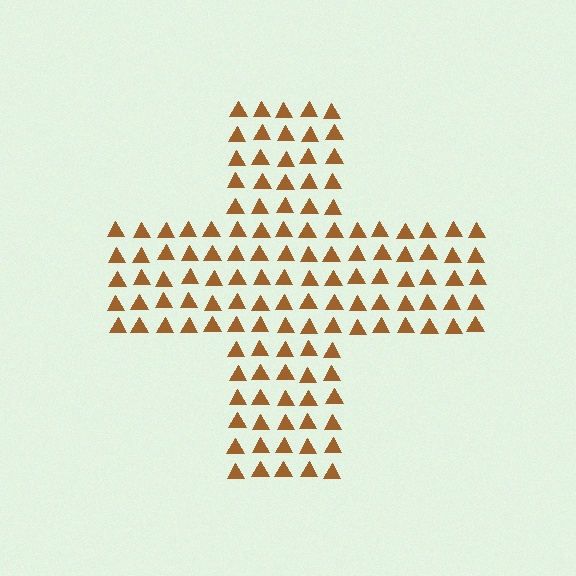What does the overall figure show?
The overall figure shows a cross.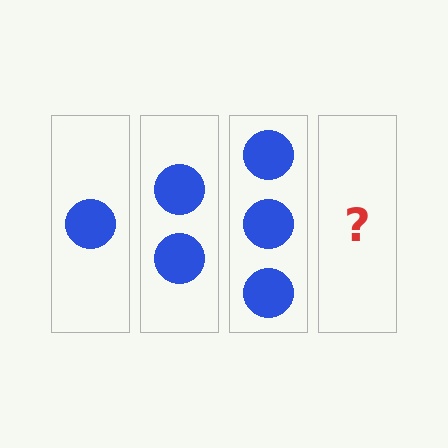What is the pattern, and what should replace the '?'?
The pattern is that each step adds one more circle. The '?' should be 4 circles.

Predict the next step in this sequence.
The next step is 4 circles.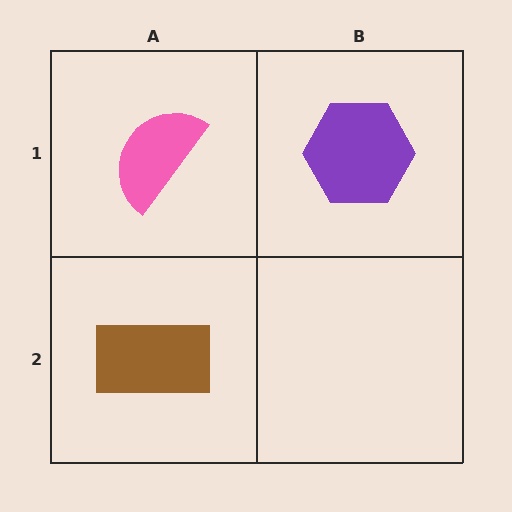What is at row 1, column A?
A pink semicircle.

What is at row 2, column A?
A brown rectangle.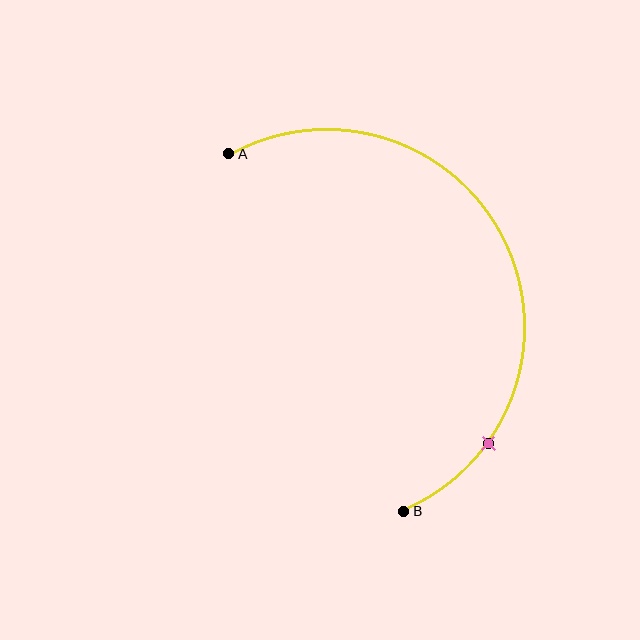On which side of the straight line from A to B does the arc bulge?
The arc bulges to the right of the straight line connecting A and B.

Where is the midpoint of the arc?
The arc midpoint is the point on the curve farthest from the straight line joining A and B. It sits to the right of that line.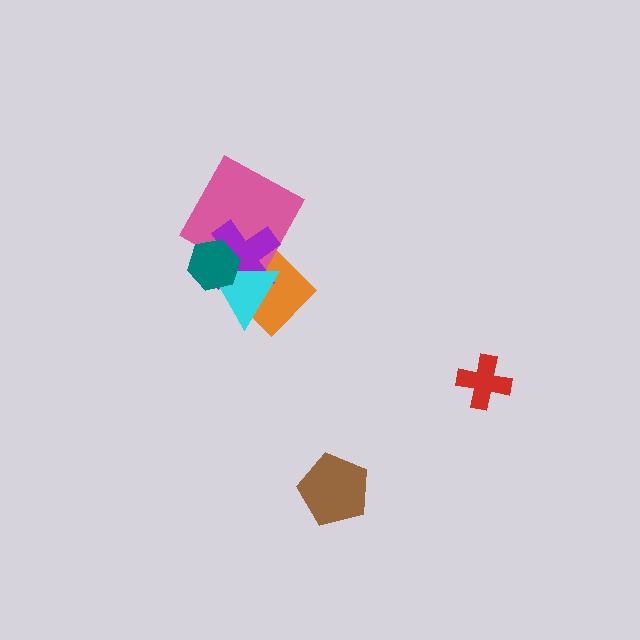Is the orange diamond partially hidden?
Yes, it is partially covered by another shape.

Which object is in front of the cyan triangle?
The teal hexagon is in front of the cyan triangle.